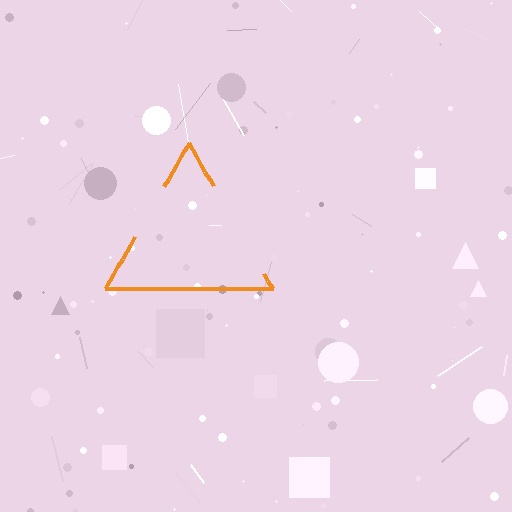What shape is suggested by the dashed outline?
The dashed outline suggests a triangle.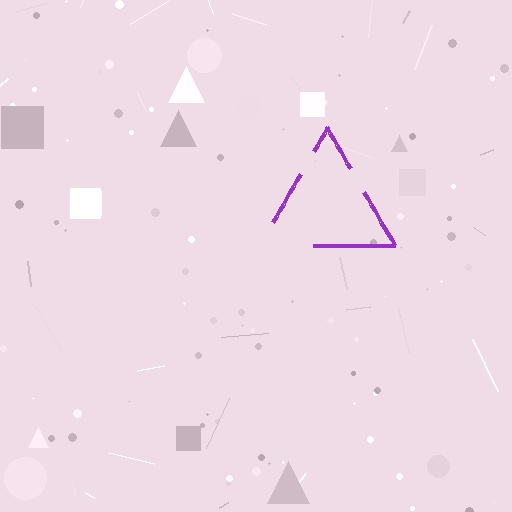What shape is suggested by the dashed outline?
The dashed outline suggests a triangle.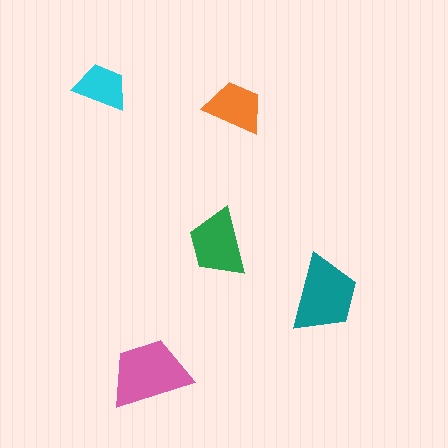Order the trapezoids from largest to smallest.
the pink one, the teal one, the green one, the orange one, the cyan one.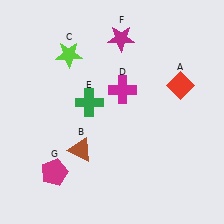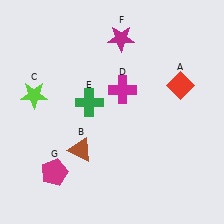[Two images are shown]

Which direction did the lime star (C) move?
The lime star (C) moved down.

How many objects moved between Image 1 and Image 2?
1 object moved between the two images.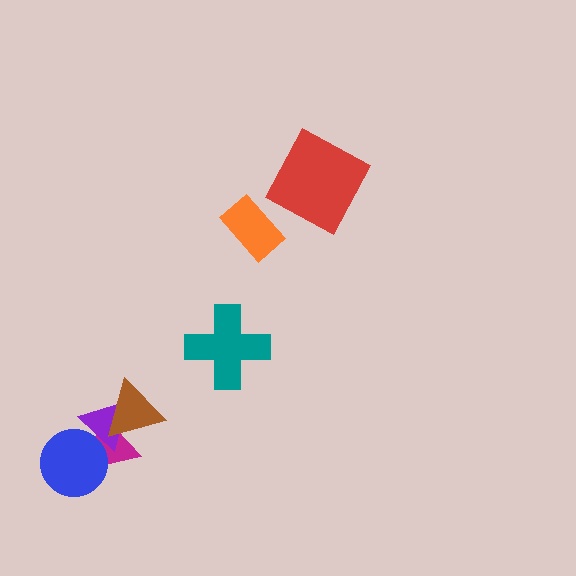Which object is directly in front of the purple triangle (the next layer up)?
The brown triangle is directly in front of the purple triangle.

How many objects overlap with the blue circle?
2 objects overlap with the blue circle.